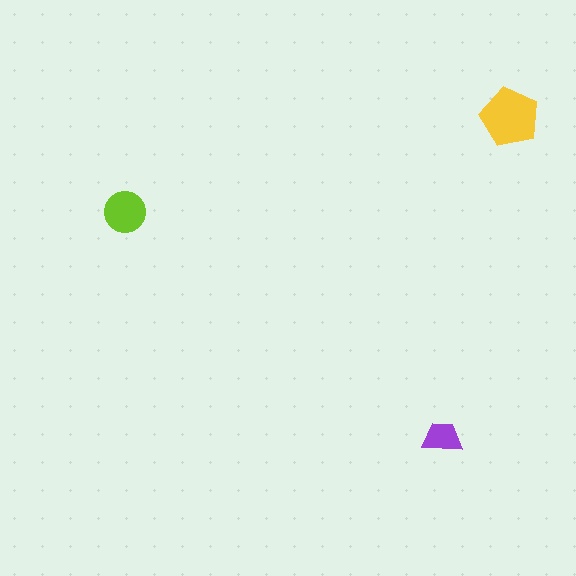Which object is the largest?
The yellow pentagon.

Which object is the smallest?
The purple trapezoid.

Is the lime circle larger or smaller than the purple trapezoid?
Larger.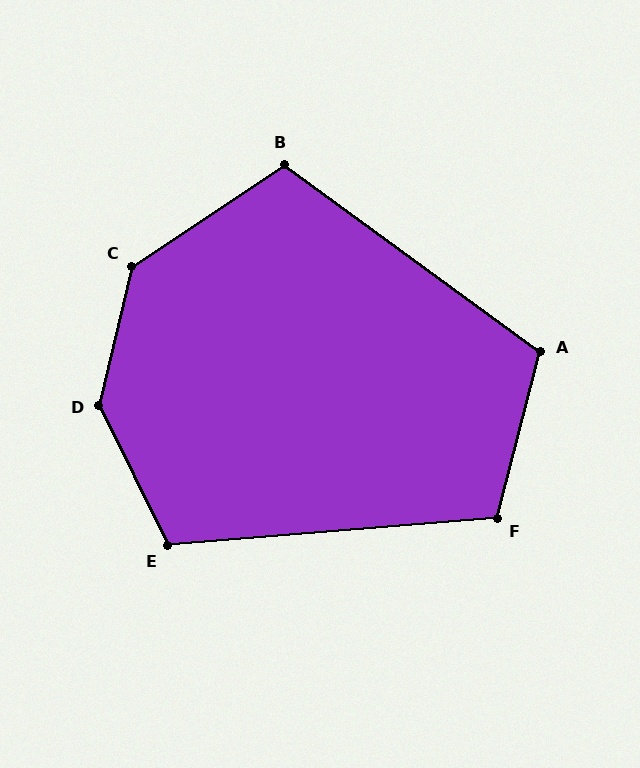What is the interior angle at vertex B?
Approximately 110 degrees (obtuse).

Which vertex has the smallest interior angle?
F, at approximately 109 degrees.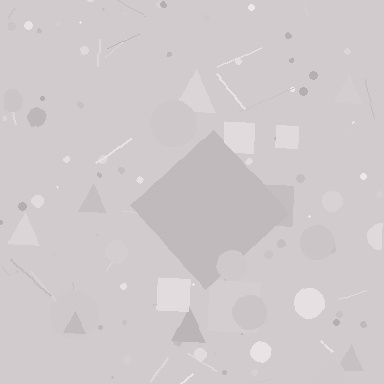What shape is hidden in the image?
A diamond is hidden in the image.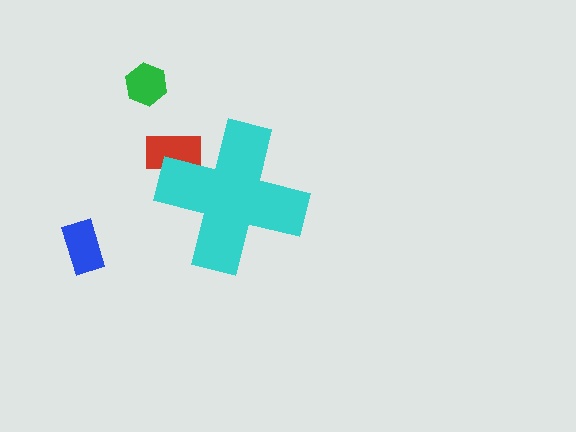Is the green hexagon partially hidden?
No, the green hexagon is fully visible.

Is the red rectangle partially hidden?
Yes, the red rectangle is partially hidden behind the cyan cross.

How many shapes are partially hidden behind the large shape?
1 shape is partially hidden.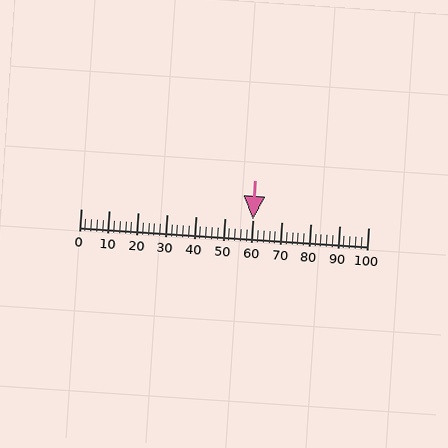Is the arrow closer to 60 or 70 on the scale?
The arrow is closer to 60.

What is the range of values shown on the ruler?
The ruler shows values from 0 to 100.